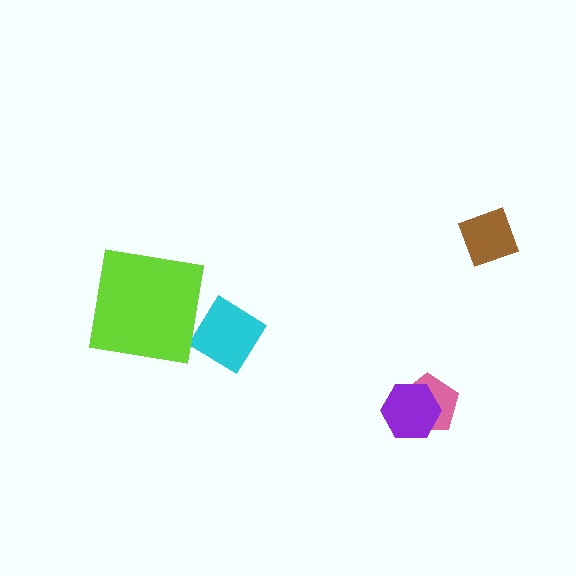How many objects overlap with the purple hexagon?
1 object overlaps with the purple hexagon.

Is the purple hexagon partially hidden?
No, no other shape covers it.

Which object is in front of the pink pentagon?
The purple hexagon is in front of the pink pentagon.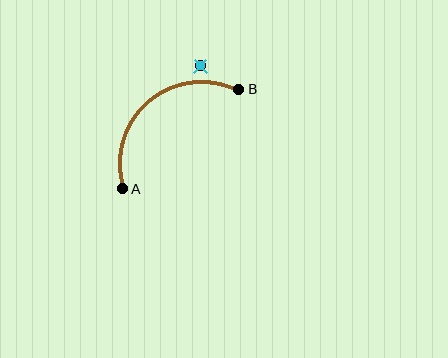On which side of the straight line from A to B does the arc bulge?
The arc bulges above and to the left of the straight line connecting A and B.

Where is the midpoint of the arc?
The arc midpoint is the point on the curve farthest from the straight line joining A and B. It sits above and to the left of that line.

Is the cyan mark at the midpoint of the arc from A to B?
No — the cyan mark does not lie on the arc at all. It sits slightly outside the curve.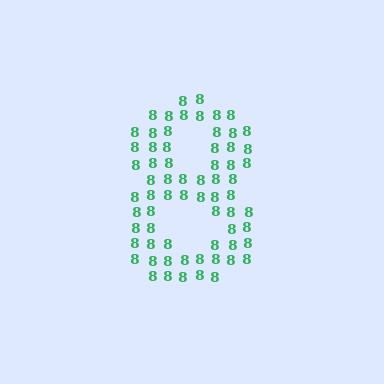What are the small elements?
The small elements are digit 8's.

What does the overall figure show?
The overall figure shows the digit 8.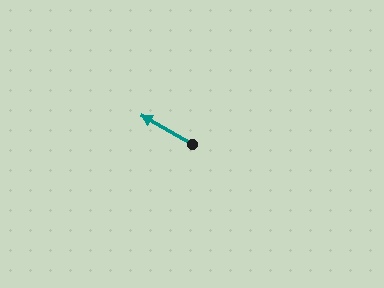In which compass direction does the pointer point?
Northwest.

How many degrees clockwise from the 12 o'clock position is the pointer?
Approximately 299 degrees.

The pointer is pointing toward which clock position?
Roughly 10 o'clock.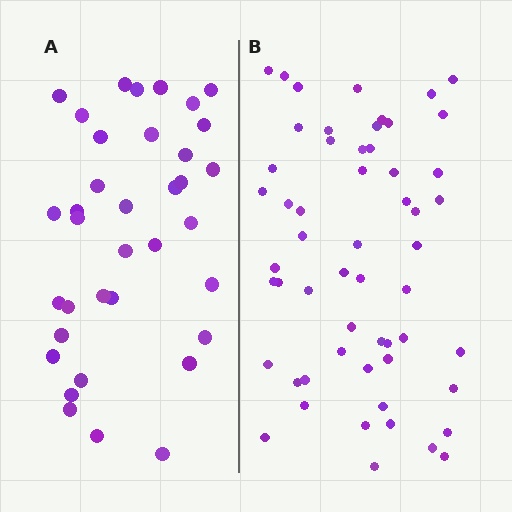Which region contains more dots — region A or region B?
Region B (the right region) has more dots.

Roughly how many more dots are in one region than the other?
Region B has approximately 20 more dots than region A.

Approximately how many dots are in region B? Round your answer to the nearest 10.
About 60 dots. (The exact count is 56, which rounds to 60.)